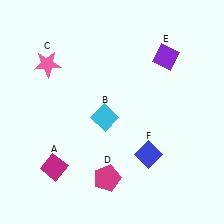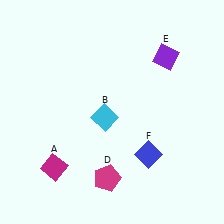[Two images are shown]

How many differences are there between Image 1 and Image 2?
There is 1 difference between the two images.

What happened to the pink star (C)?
The pink star (C) was removed in Image 2. It was in the top-left area of Image 1.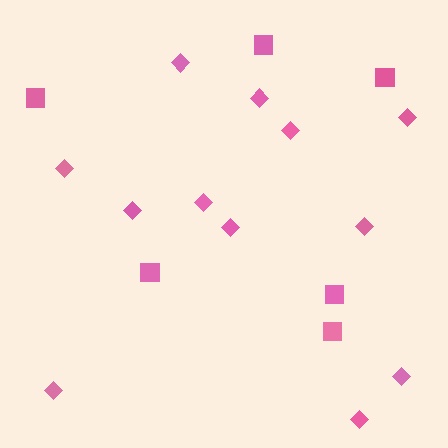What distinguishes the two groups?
There are 2 groups: one group of diamonds (12) and one group of squares (6).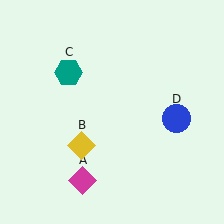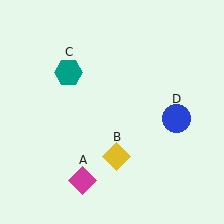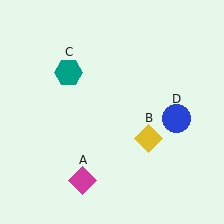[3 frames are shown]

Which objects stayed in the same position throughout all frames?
Magenta diamond (object A) and teal hexagon (object C) and blue circle (object D) remained stationary.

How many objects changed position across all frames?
1 object changed position: yellow diamond (object B).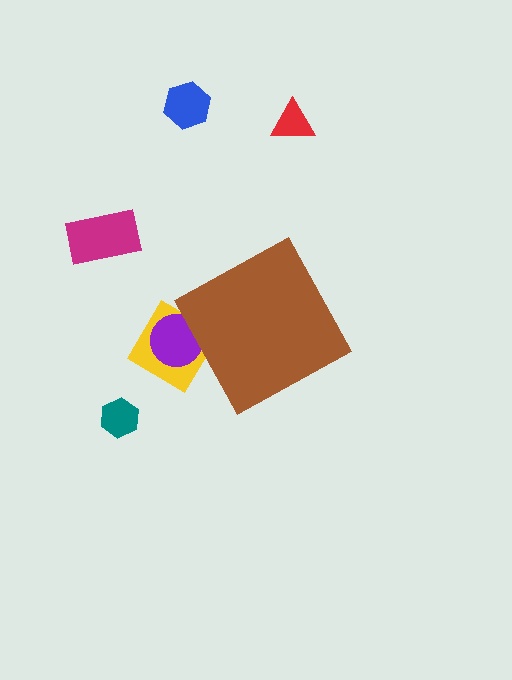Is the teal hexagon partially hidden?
No, the teal hexagon is fully visible.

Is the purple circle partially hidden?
Yes, the purple circle is partially hidden behind the brown diamond.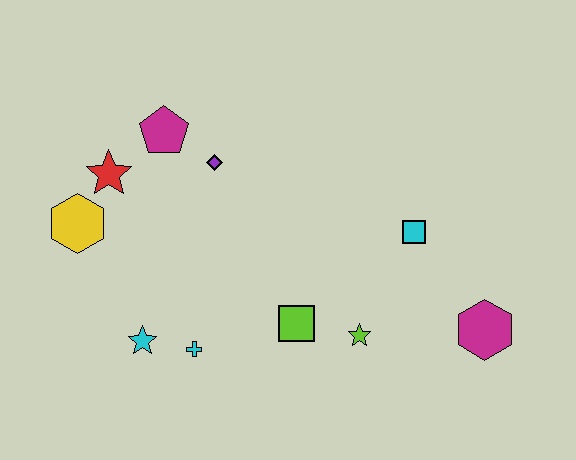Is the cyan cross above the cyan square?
No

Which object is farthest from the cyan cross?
The magenta hexagon is farthest from the cyan cross.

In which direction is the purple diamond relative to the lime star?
The purple diamond is above the lime star.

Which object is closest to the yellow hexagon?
The red star is closest to the yellow hexagon.